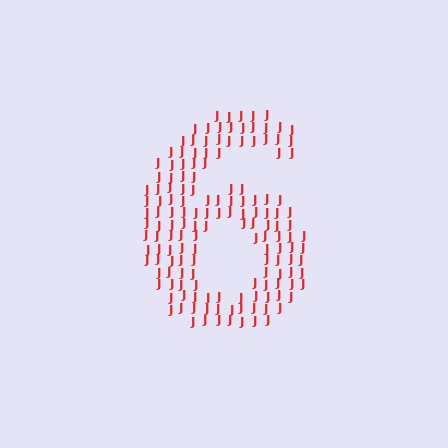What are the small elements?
The small elements are letter J's.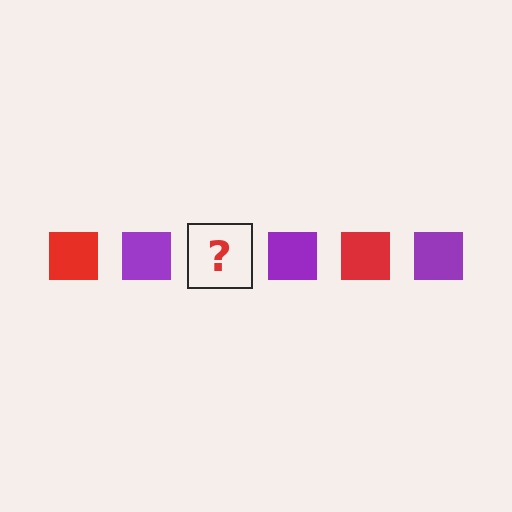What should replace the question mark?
The question mark should be replaced with a red square.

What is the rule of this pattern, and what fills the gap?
The rule is that the pattern cycles through red, purple squares. The gap should be filled with a red square.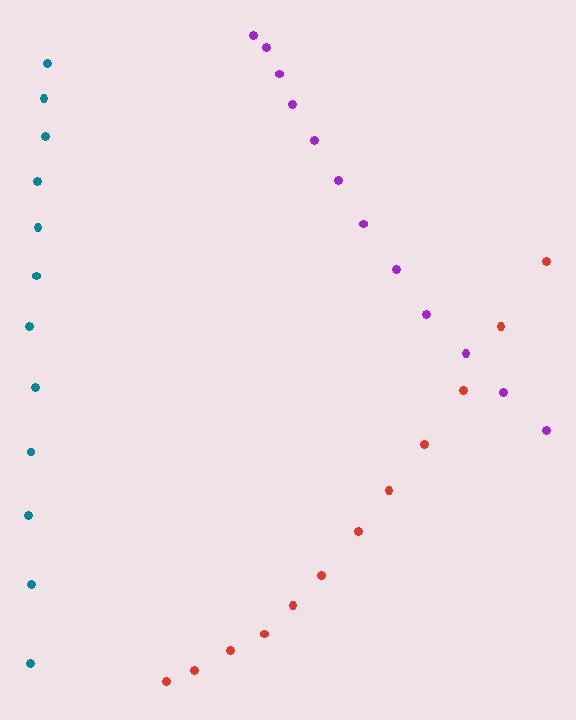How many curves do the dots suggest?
There are 3 distinct paths.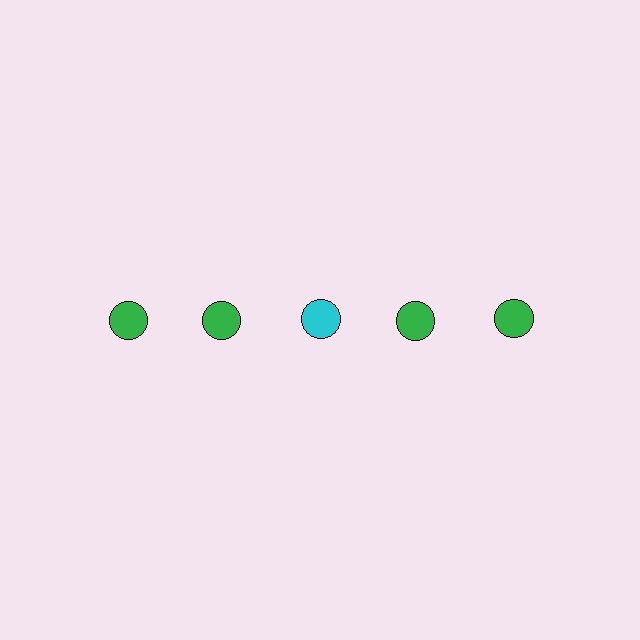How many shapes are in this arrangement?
There are 5 shapes arranged in a grid pattern.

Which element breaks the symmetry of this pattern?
The cyan circle in the top row, center column breaks the symmetry. All other shapes are green circles.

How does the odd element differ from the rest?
It has a different color: cyan instead of green.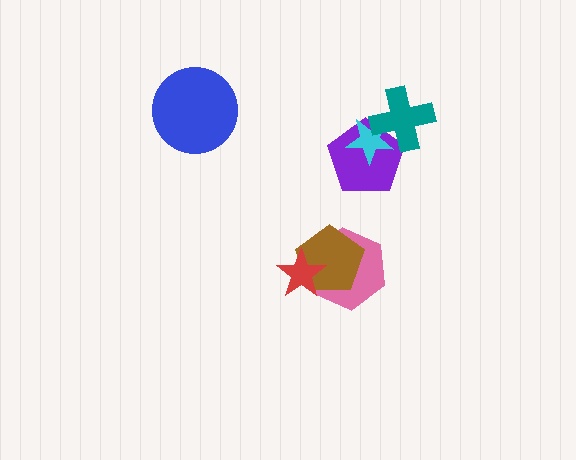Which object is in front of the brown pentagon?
The red star is in front of the brown pentagon.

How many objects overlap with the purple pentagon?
2 objects overlap with the purple pentagon.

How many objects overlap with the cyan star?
2 objects overlap with the cyan star.